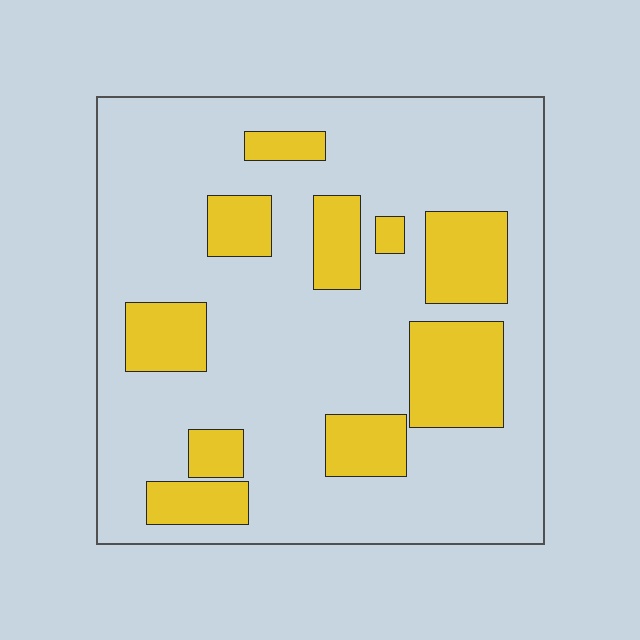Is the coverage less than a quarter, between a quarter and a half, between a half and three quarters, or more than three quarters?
Less than a quarter.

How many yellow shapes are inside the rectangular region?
10.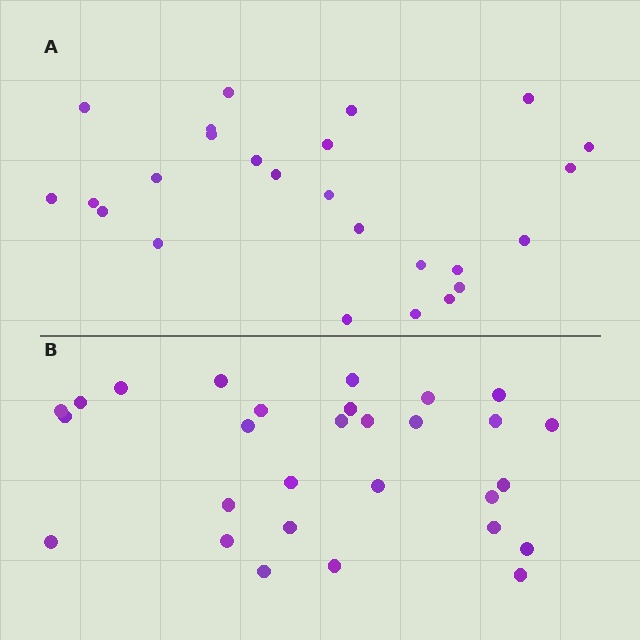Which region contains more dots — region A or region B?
Region B (the bottom region) has more dots.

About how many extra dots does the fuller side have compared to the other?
Region B has about 4 more dots than region A.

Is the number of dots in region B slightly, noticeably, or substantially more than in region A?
Region B has only slightly more — the two regions are fairly close. The ratio is roughly 1.2 to 1.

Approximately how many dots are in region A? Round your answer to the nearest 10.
About 20 dots. (The exact count is 25, which rounds to 20.)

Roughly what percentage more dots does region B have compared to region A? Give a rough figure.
About 15% more.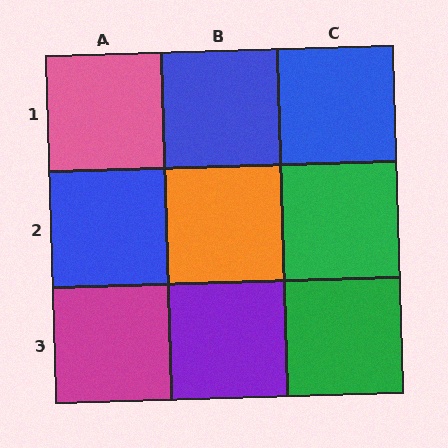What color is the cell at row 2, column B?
Orange.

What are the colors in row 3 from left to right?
Magenta, purple, green.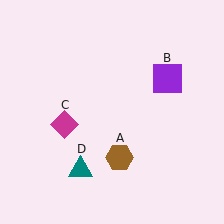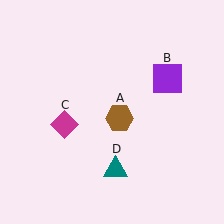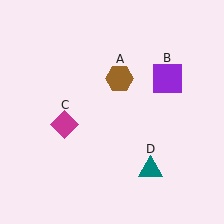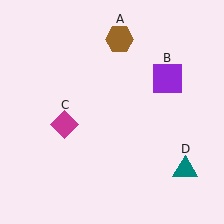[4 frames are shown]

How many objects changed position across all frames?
2 objects changed position: brown hexagon (object A), teal triangle (object D).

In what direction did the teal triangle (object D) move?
The teal triangle (object D) moved right.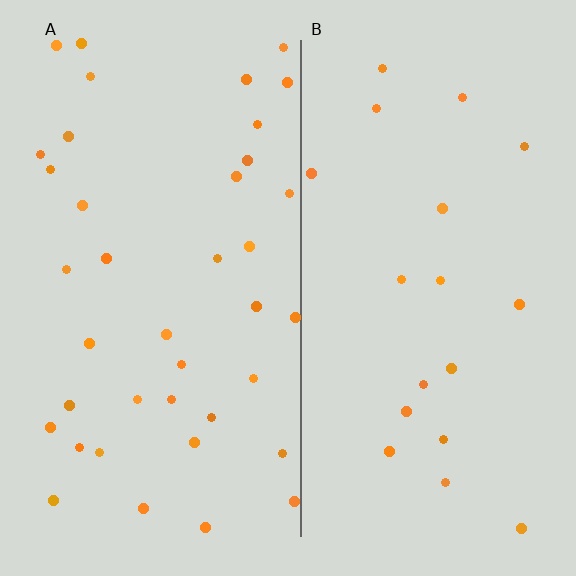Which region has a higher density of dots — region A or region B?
A (the left).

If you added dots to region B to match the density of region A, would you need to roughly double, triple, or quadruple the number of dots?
Approximately double.